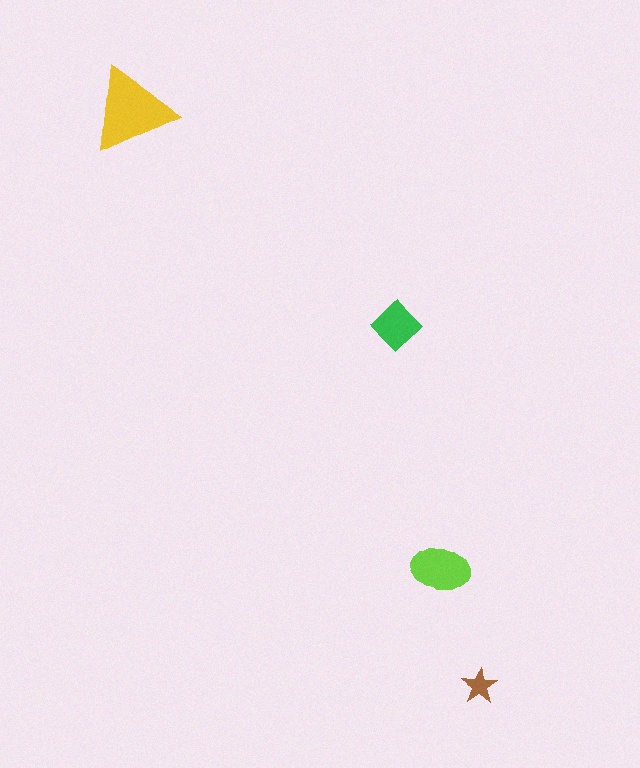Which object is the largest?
The yellow triangle.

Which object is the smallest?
The brown star.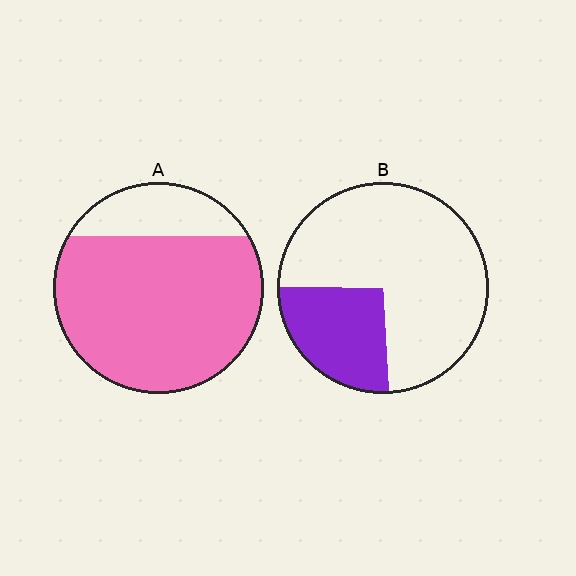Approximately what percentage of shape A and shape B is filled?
A is approximately 80% and B is approximately 25%.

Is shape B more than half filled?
No.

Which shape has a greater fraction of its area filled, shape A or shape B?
Shape A.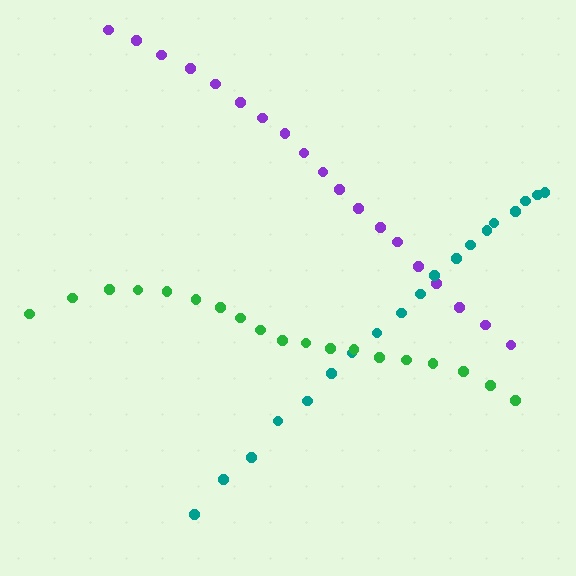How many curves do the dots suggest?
There are 3 distinct paths.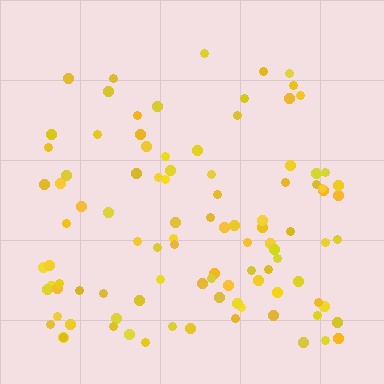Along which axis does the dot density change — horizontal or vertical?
Vertical.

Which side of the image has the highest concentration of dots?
The bottom.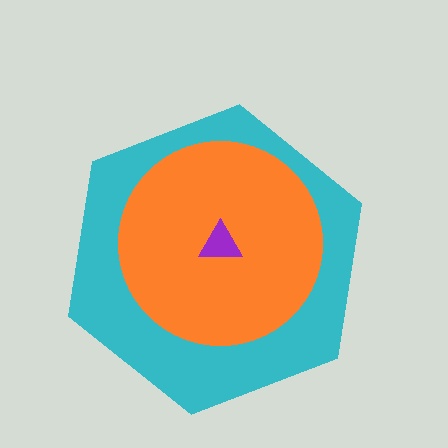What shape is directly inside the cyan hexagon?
The orange circle.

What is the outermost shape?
The cyan hexagon.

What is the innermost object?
The purple triangle.